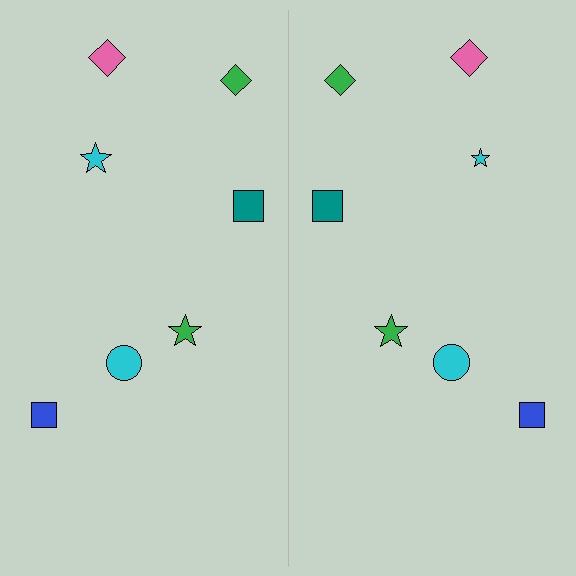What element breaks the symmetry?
The cyan star on the right side has a different size than its mirror counterpart.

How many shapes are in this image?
There are 14 shapes in this image.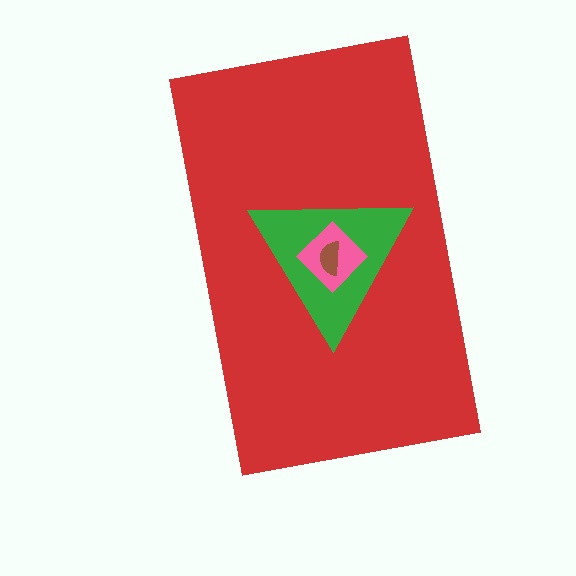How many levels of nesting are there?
4.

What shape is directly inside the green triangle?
The pink diamond.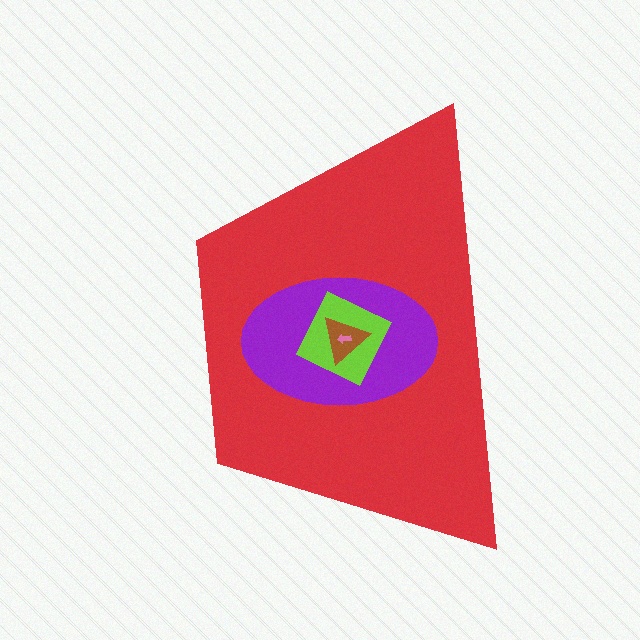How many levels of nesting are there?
5.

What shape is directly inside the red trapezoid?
The purple ellipse.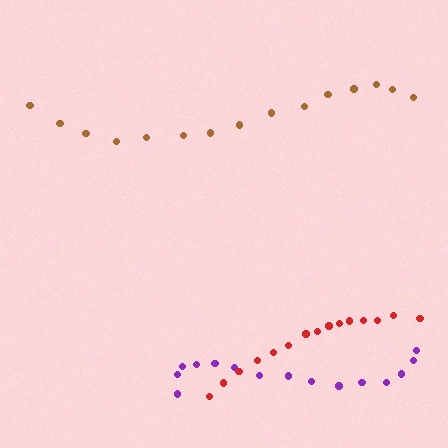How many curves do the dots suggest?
There are 3 distinct paths.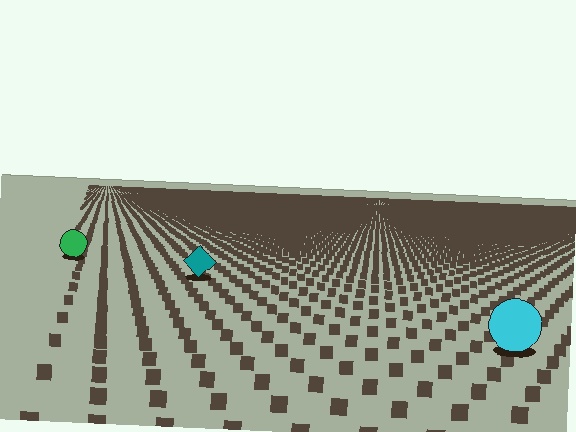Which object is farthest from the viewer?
The green circle is farthest from the viewer. It appears smaller and the ground texture around it is denser.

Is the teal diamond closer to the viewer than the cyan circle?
No. The cyan circle is closer — you can tell from the texture gradient: the ground texture is coarser near it.